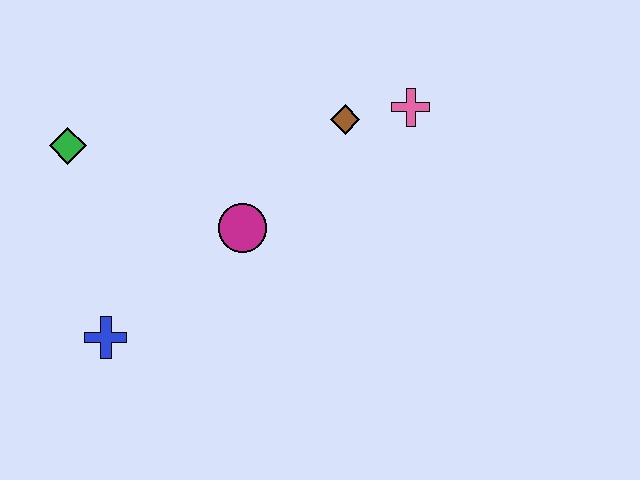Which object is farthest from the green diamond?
The pink cross is farthest from the green diamond.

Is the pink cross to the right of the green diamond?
Yes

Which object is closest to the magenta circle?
The brown diamond is closest to the magenta circle.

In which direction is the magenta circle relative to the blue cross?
The magenta circle is to the right of the blue cross.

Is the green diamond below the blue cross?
No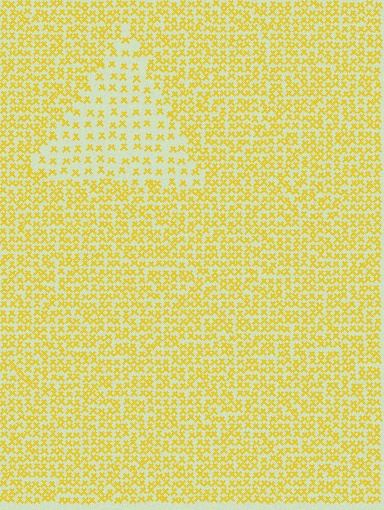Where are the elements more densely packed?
The elements are more densely packed outside the triangle boundary.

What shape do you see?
I see a triangle.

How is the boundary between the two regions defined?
The boundary is defined by a change in element density (approximately 2.1x ratio). All elements are the same color, size, and shape.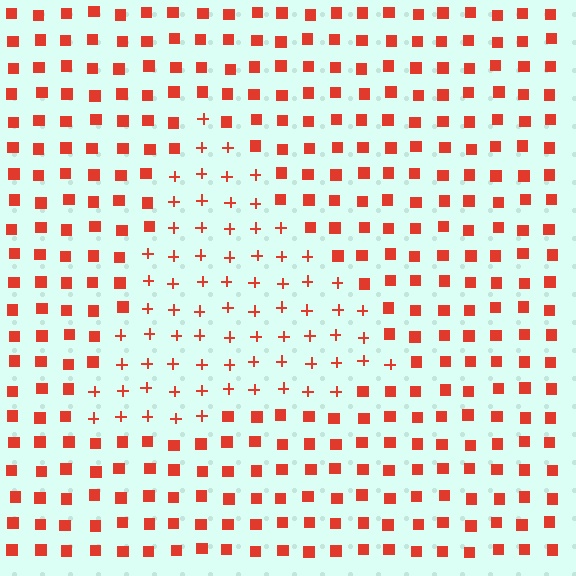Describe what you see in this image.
The image is filled with small red elements arranged in a uniform grid. A triangle-shaped region contains plus signs, while the surrounding area contains squares. The boundary is defined purely by the change in element shape.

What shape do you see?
I see a triangle.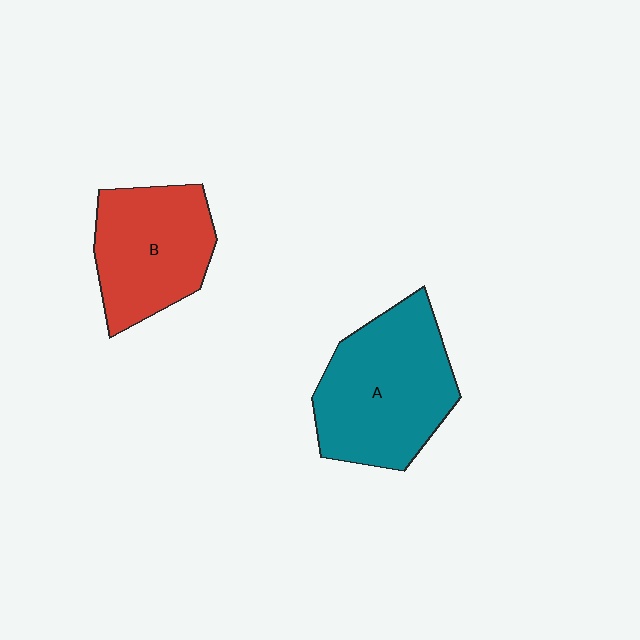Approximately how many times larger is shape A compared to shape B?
Approximately 1.3 times.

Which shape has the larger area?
Shape A (teal).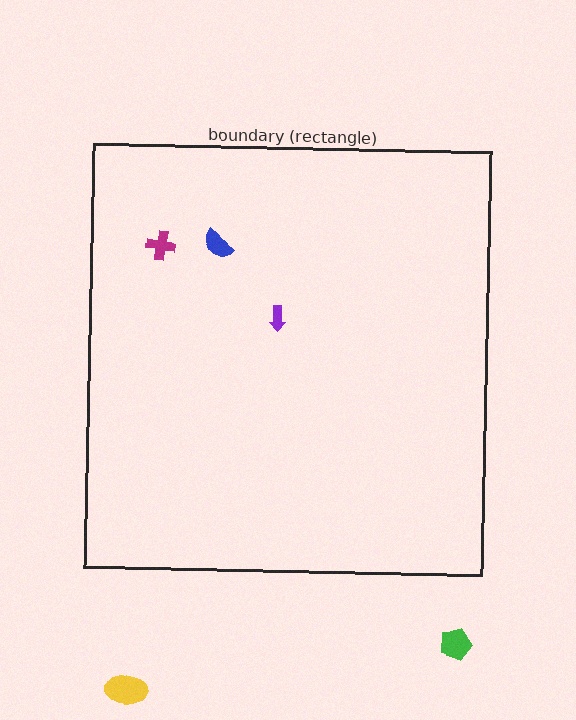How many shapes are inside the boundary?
3 inside, 2 outside.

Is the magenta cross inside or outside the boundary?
Inside.